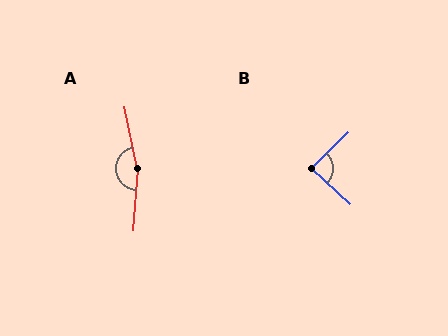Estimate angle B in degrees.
Approximately 86 degrees.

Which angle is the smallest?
B, at approximately 86 degrees.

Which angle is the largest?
A, at approximately 164 degrees.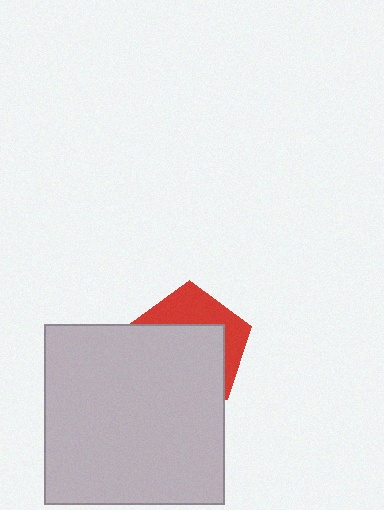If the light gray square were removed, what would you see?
You would see the complete red pentagon.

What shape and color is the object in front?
The object in front is a light gray square.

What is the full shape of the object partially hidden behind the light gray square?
The partially hidden object is a red pentagon.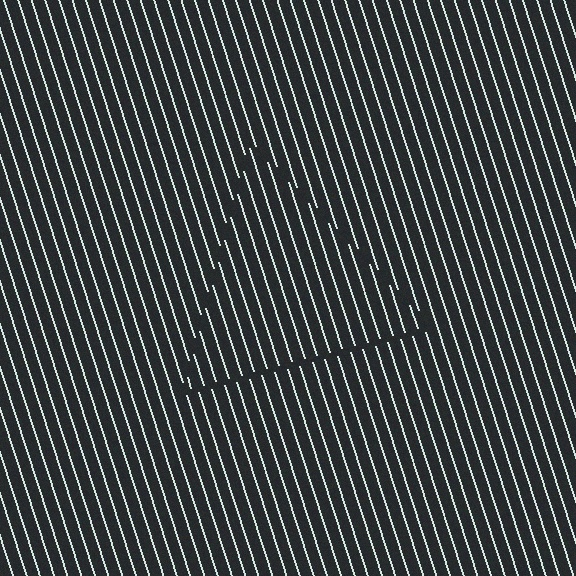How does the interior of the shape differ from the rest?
The interior of the shape contains the same grating, shifted by half a period — the contour is defined by the phase discontinuity where line-ends from the inner and outer gratings abut.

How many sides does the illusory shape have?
3 sides — the line-ends trace a triangle.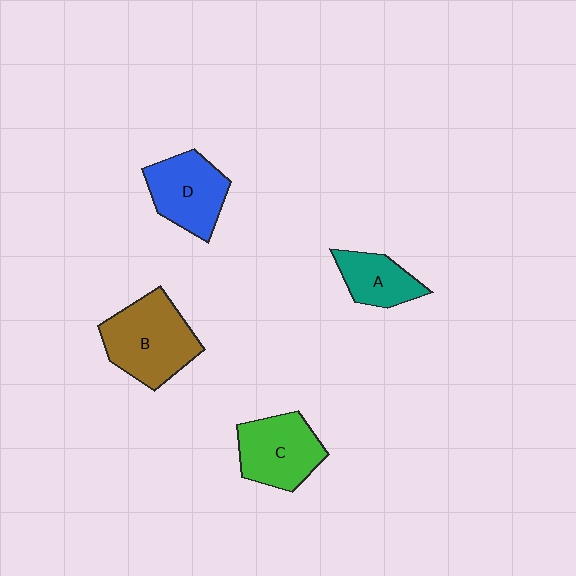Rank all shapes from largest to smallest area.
From largest to smallest: B (brown), C (green), D (blue), A (teal).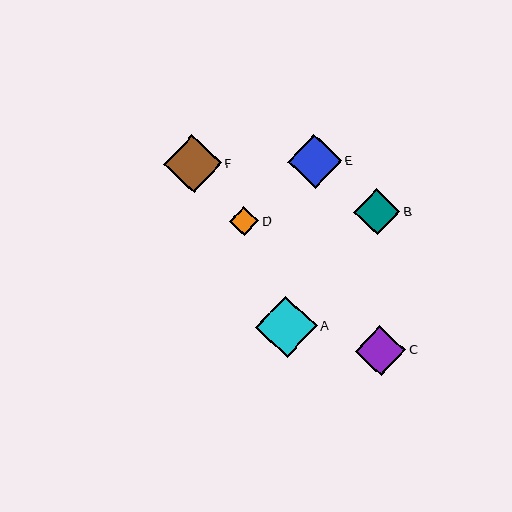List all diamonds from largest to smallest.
From largest to smallest: A, F, E, C, B, D.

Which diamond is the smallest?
Diamond D is the smallest with a size of approximately 29 pixels.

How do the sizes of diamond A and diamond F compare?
Diamond A and diamond F are approximately the same size.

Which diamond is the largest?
Diamond A is the largest with a size of approximately 62 pixels.